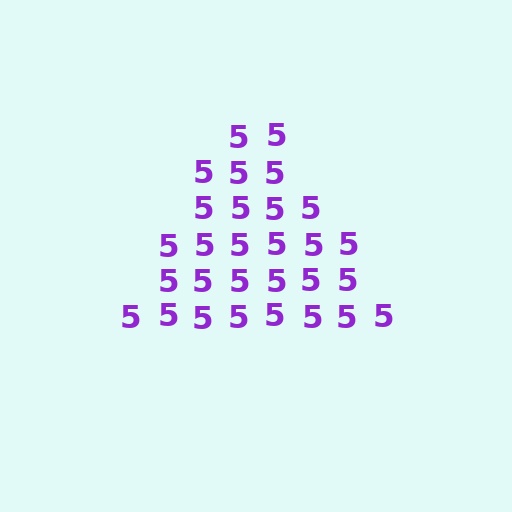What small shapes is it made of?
It is made of small digit 5's.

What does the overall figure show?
The overall figure shows a triangle.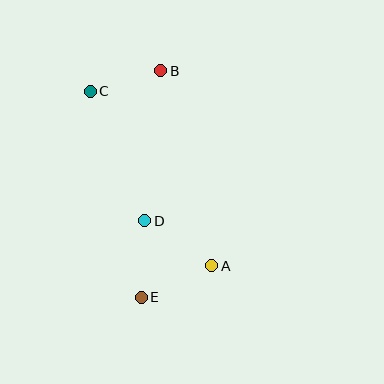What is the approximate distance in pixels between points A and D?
The distance between A and D is approximately 81 pixels.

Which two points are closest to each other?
Points B and C are closest to each other.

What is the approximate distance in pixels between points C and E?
The distance between C and E is approximately 212 pixels.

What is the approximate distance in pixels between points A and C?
The distance between A and C is approximately 212 pixels.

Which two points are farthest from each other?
Points B and E are farthest from each other.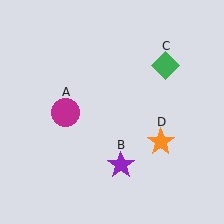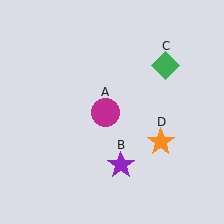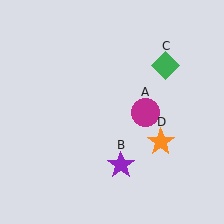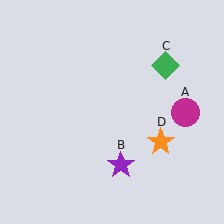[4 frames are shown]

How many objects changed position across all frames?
1 object changed position: magenta circle (object A).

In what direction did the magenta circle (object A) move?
The magenta circle (object A) moved right.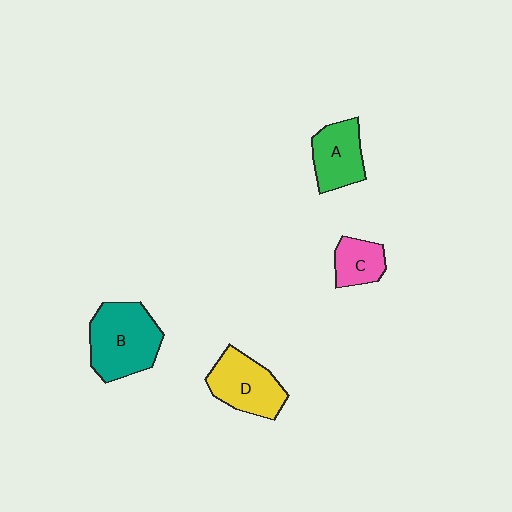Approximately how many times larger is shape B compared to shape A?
Approximately 1.5 times.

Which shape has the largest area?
Shape B (teal).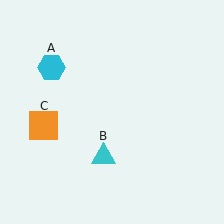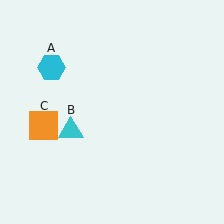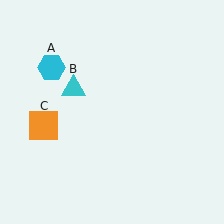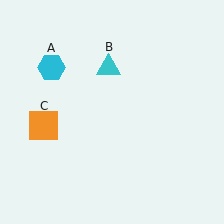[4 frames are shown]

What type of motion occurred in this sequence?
The cyan triangle (object B) rotated clockwise around the center of the scene.